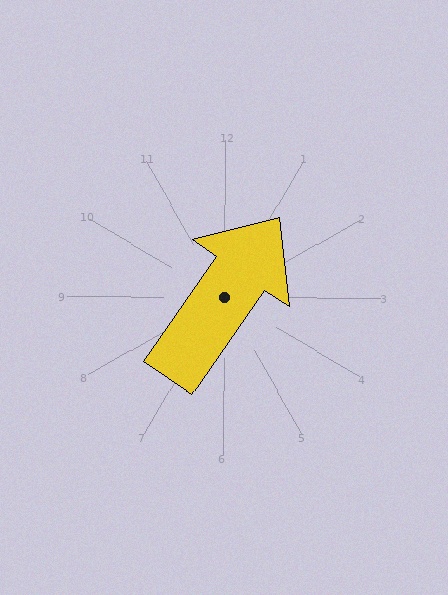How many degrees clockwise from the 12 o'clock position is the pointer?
Approximately 35 degrees.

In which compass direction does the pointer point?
Northeast.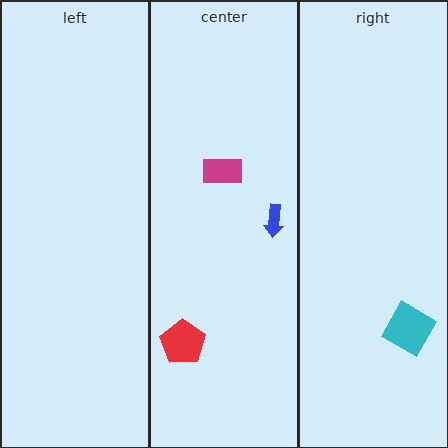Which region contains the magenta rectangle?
The center region.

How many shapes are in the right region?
1.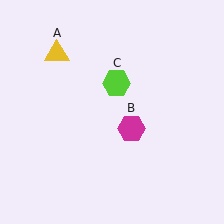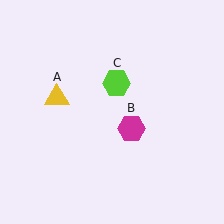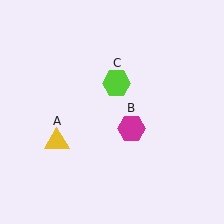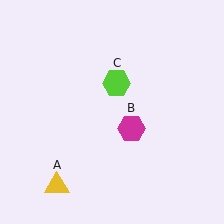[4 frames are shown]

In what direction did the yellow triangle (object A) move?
The yellow triangle (object A) moved down.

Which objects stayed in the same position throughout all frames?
Magenta hexagon (object B) and lime hexagon (object C) remained stationary.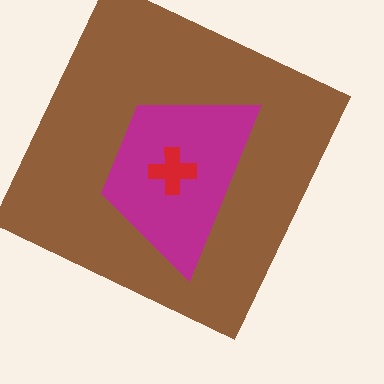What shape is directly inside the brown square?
The magenta trapezoid.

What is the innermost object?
The red cross.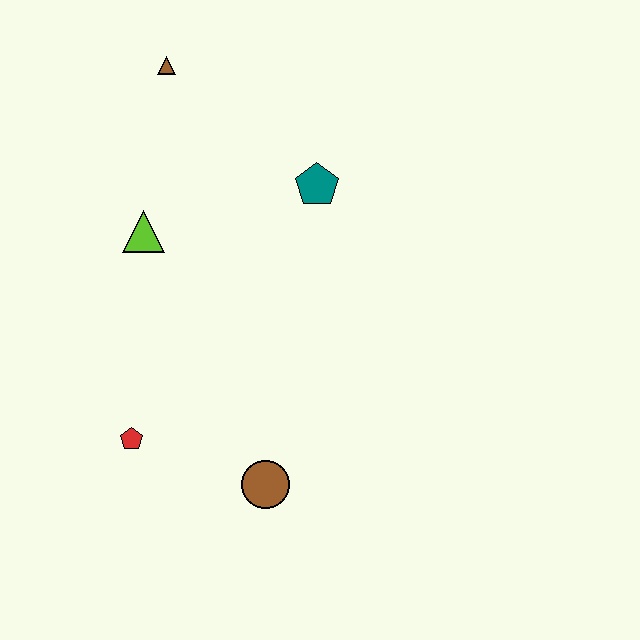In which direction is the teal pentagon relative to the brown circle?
The teal pentagon is above the brown circle.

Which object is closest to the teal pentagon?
The lime triangle is closest to the teal pentagon.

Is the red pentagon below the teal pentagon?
Yes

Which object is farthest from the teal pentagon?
The red pentagon is farthest from the teal pentagon.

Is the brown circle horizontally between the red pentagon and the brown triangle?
No